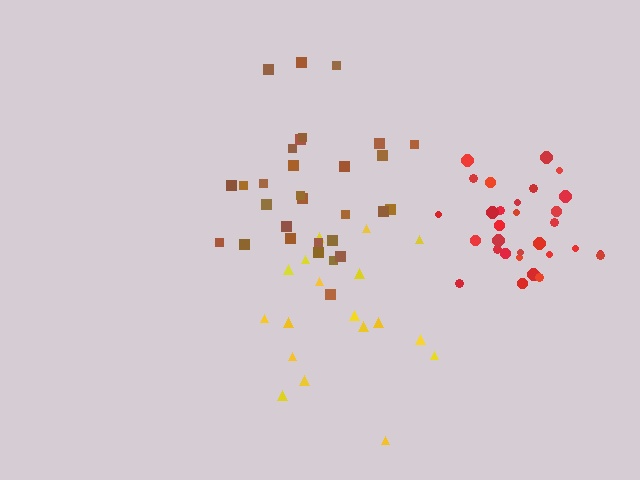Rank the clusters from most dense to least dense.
red, brown, yellow.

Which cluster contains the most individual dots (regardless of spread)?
Red (30).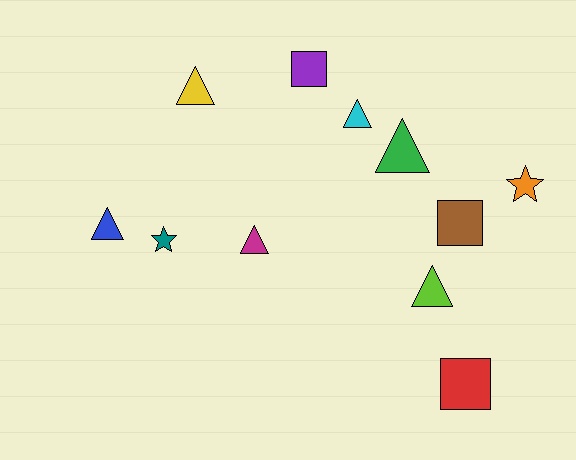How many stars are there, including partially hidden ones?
There are 2 stars.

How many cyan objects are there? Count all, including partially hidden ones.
There is 1 cyan object.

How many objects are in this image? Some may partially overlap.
There are 11 objects.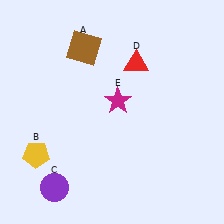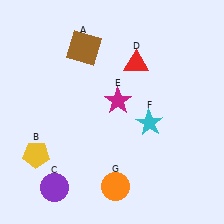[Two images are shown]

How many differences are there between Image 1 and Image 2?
There are 2 differences between the two images.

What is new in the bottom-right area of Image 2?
A cyan star (F) was added in the bottom-right area of Image 2.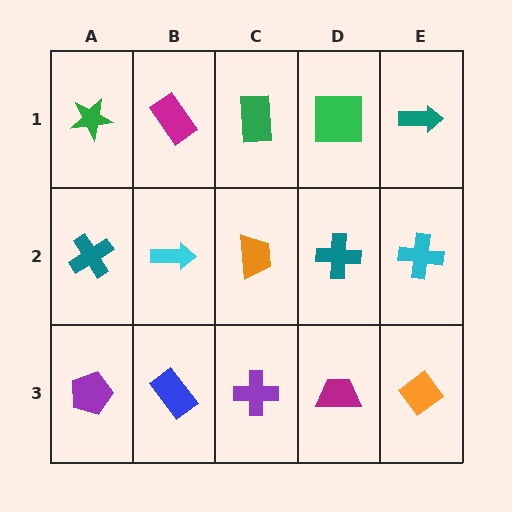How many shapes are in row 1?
5 shapes.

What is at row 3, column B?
A blue rectangle.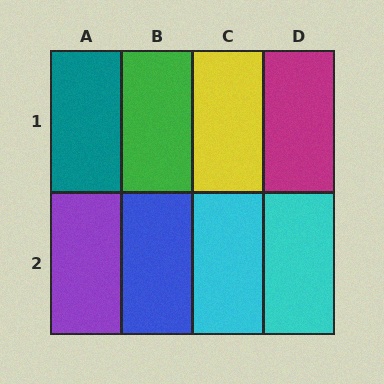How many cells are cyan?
2 cells are cyan.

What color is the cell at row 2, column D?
Cyan.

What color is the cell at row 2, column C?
Cyan.